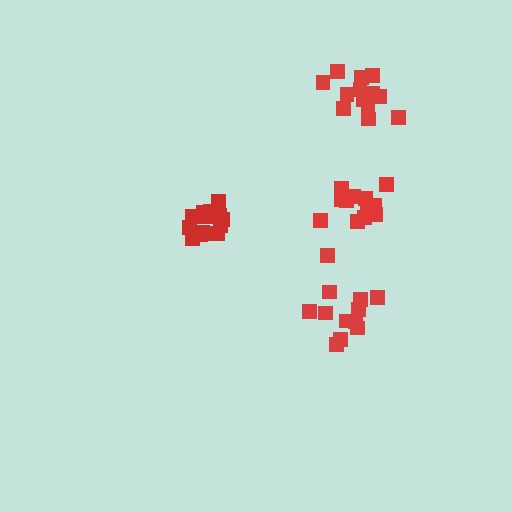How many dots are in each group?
Group 1: 14 dots, Group 2: 14 dots, Group 3: 12 dots, Group 4: 15 dots (55 total).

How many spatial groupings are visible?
There are 4 spatial groupings.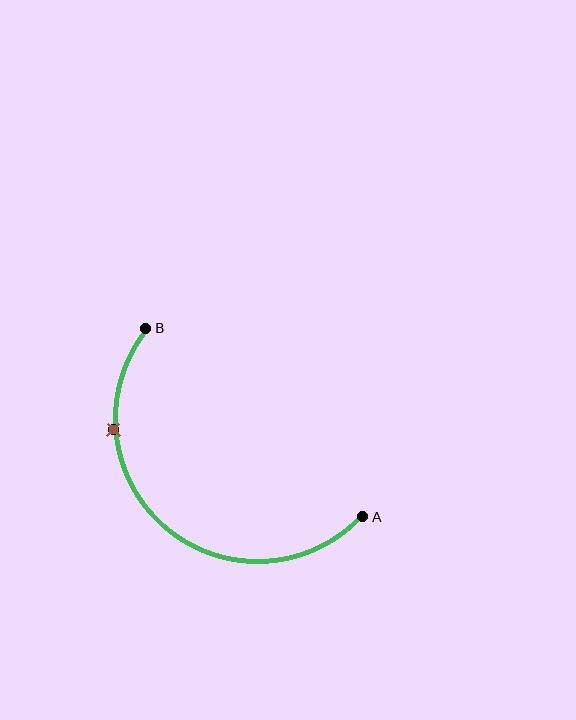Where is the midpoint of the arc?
The arc midpoint is the point on the curve farthest from the straight line joining A and B. It sits below and to the left of that line.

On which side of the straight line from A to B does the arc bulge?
The arc bulges below and to the left of the straight line connecting A and B.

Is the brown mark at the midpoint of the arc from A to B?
No. The brown mark lies on the arc but is closer to endpoint B. The arc midpoint would be at the point on the curve equidistant along the arc from both A and B.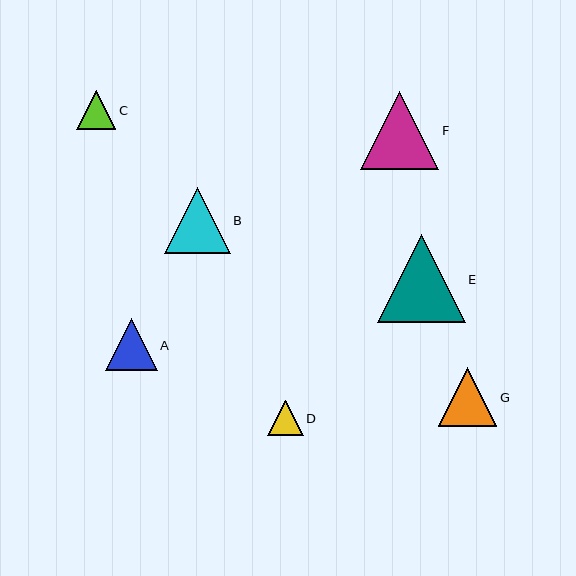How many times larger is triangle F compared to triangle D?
Triangle F is approximately 2.2 times the size of triangle D.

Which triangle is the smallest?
Triangle D is the smallest with a size of approximately 36 pixels.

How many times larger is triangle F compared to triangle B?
Triangle F is approximately 1.2 times the size of triangle B.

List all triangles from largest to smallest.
From largest to smallest: E, F, B, G, A, C, D.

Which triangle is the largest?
Triangle E is the largest with a size of approximately 87 pixels.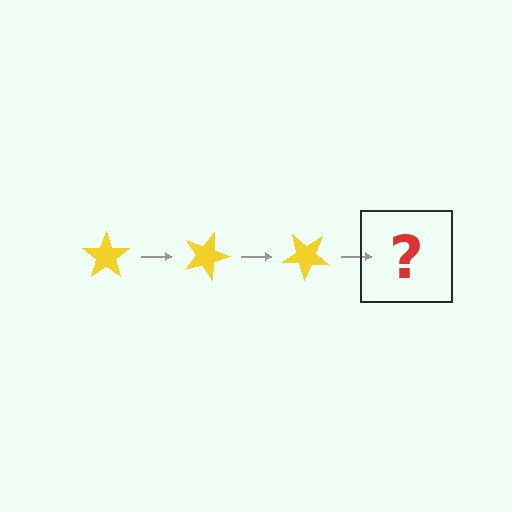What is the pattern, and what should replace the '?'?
The pattern is that the star rotates 20 degrees each step. The '?' should be a yellow star rotated 60 degrees.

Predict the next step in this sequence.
The next step is a yellow star rotated 60 degrees.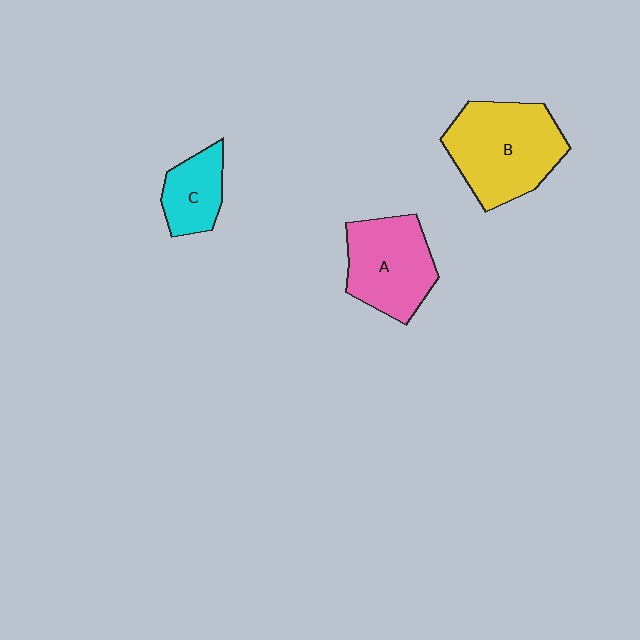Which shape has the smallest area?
Shape C (cyan).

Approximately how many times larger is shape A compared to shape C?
Approximately 1.7 times.